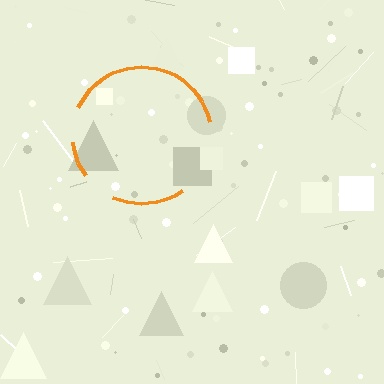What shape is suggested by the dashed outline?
The dashed outline suggests a circle.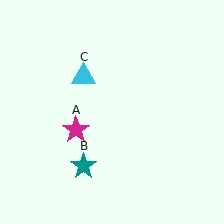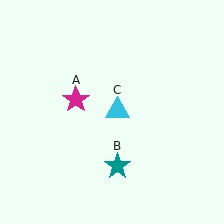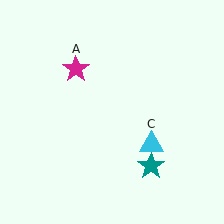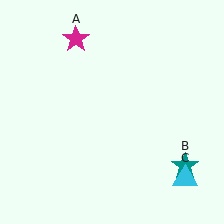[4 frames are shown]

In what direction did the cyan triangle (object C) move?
The cyan triangle (object C) moved down and to the right.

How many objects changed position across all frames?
3 objects changed position: magenta star (object A), teal star (object B), cyan triangle (object C).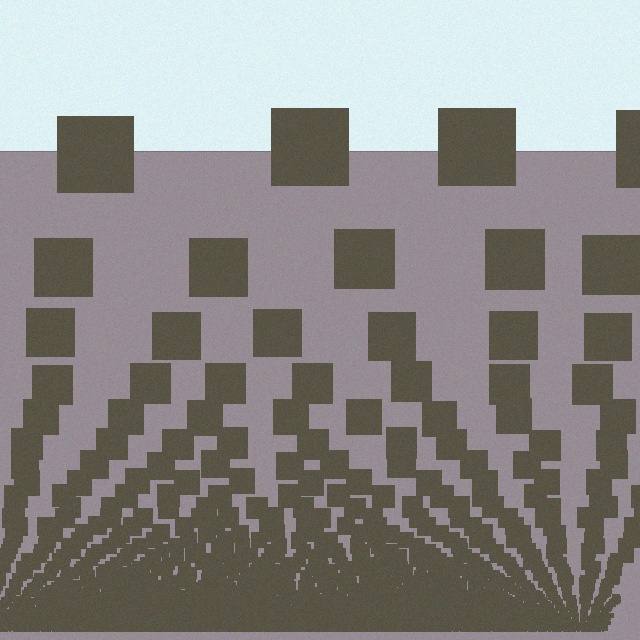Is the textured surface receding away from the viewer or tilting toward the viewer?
The surface appears to tilt toward the viewer. Texture elements get larger and sparser toward the top.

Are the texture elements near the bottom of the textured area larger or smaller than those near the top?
Smaller. The gradient is inverted — elements near the bottom are smaller and denser.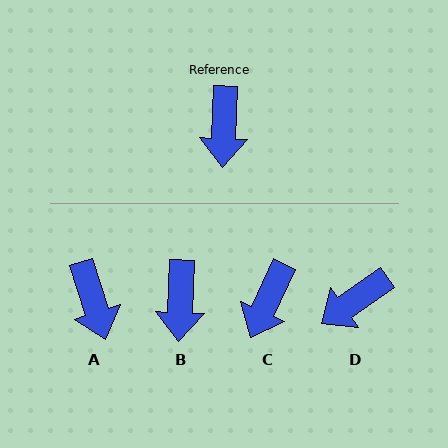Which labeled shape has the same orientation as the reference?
B.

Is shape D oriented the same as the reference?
No, it is off by about 52 degrees.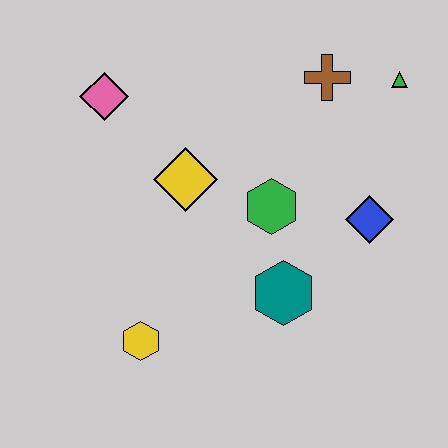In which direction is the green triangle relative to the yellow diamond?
The green triangle is to the right of the yellow diamond.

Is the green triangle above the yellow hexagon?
Yes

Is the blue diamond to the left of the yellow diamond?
No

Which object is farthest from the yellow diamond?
The green triangle is farthest from the yellow diamond.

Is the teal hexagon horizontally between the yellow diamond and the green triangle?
Yes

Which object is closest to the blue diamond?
The green hexagon is closest to the blue diamond.